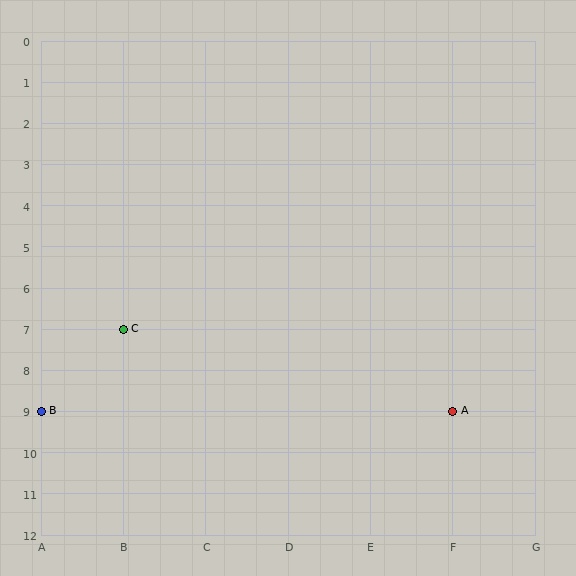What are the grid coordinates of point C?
Point C is at grid coordinates (B, 7).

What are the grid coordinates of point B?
Point B is at grid coordinates (A, 9).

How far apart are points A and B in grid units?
Points A and B are 5 columns apart.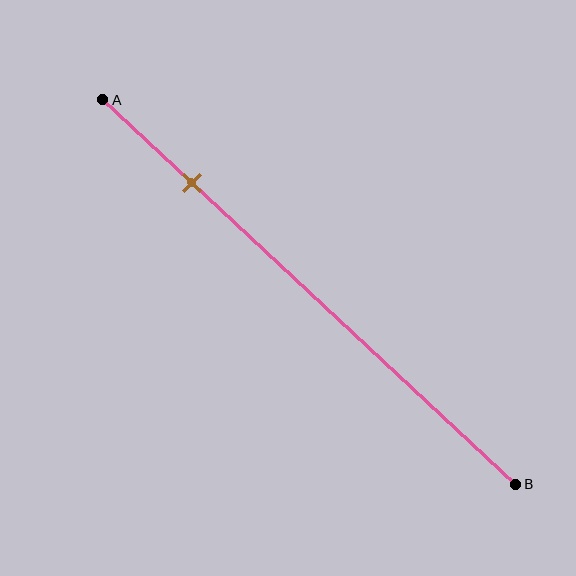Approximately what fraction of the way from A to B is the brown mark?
The brown mark is approximately 20% of the way from A to B.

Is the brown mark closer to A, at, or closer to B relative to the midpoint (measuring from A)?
The brown mark is closer to point A than the midpoint of segment AB.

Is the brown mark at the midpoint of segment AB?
No, the mark is at about 20% from A, not at the 50% midpoint.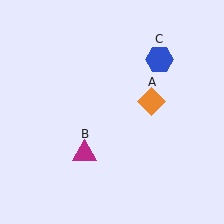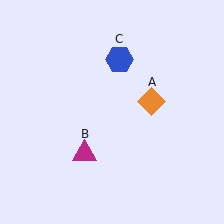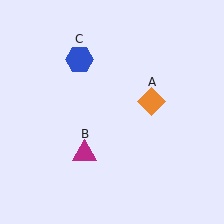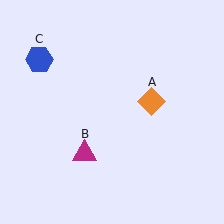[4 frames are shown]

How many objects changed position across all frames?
1 object changed position: blue hexagon (object C).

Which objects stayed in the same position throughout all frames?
Orange diamond (object A) and magenta triangle (object B) remained stationary.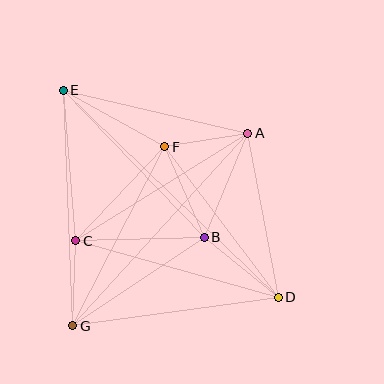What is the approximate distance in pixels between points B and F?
The distance between B and F is approximately 99 pixels.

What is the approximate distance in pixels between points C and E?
The distance between C and E is approximately 151 pixels.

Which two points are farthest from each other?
Points D and E are farthest from each other.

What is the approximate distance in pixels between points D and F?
The distance between D and F is approximately 188 pixels.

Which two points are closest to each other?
Points A and F are closest to each other.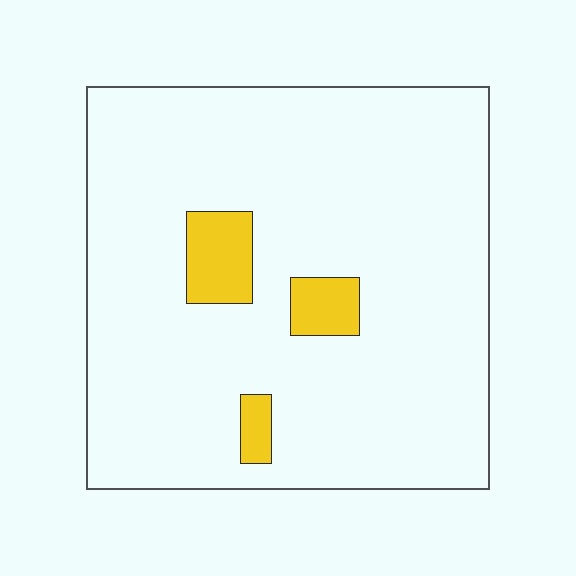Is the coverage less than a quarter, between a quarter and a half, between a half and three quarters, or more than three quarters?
Less than a quarter.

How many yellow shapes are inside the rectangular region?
3.